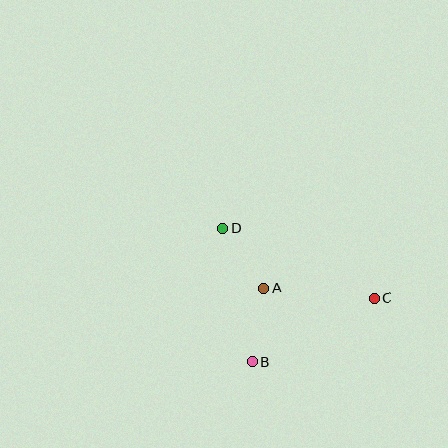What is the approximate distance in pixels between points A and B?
The distance between A and B is approximately 74 pixels.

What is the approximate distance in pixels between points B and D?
The distance between B and D is approximately 137 pixels.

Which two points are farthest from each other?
Points C and D are farthest from each other.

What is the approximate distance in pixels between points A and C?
The distance between A and C is approximately 111 pixels.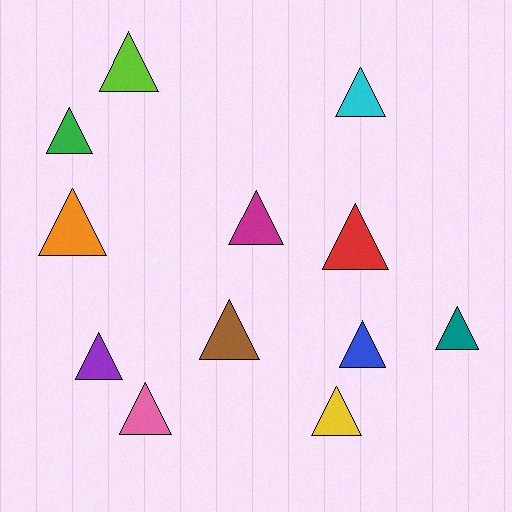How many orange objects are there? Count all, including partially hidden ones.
There is 1 orange object.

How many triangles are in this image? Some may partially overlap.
There are 12 triangles.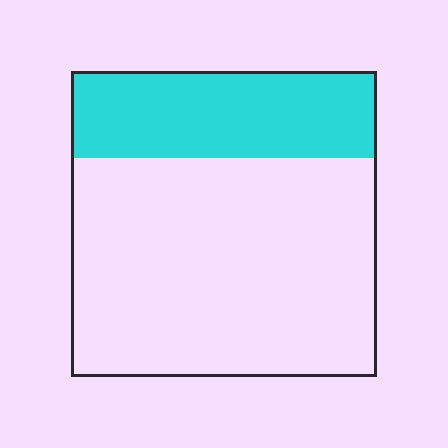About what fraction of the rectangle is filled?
About one quarter (1/4).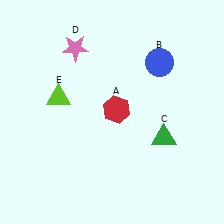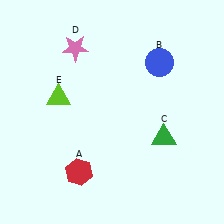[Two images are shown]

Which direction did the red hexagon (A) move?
The red hexagon (A) moved down.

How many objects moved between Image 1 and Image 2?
1 object moved between the two images.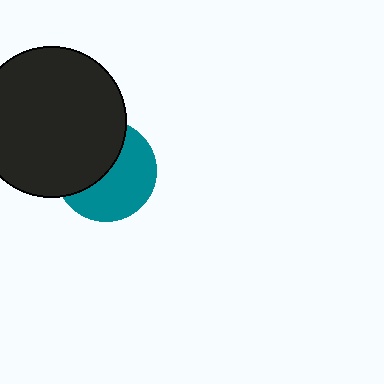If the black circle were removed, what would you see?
You would see the complete teal circle.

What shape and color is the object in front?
The object in front is a black circle.